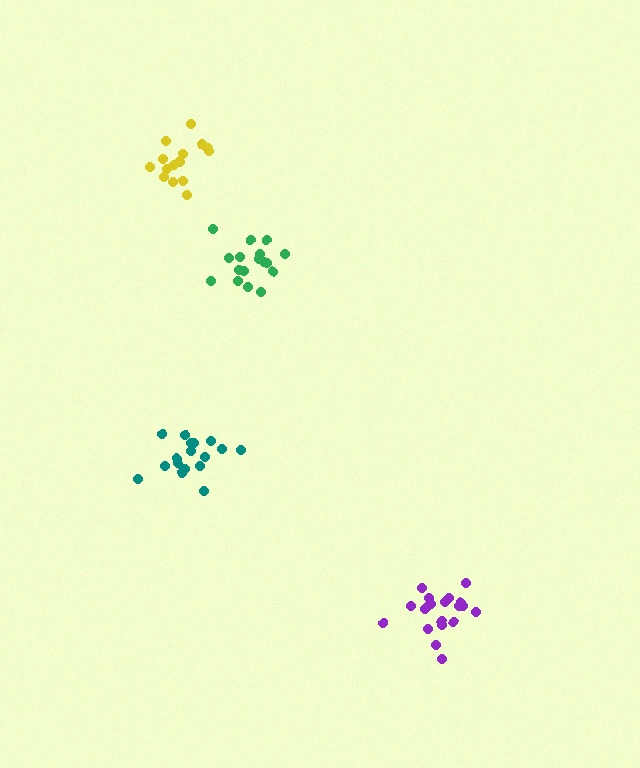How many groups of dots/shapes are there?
There are 4 groups.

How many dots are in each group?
Group 1: 20 dots, Group 2: 17 dots, Group 3: 17 dots, Group 4: 15 dots (69 total).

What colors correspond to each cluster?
The clusters are colored: purple, teal, green, yellow.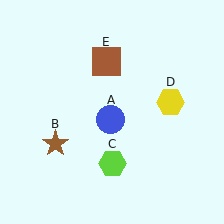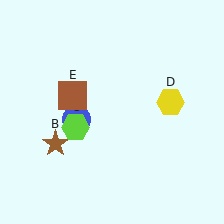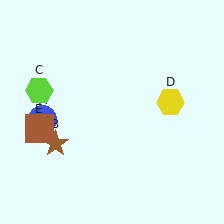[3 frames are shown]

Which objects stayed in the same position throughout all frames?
Brown star (object B) and yellow hexagon (object D) remained stationary.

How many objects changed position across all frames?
3 objects changed position: blue circle (object A), lime hexagon (object C), brown square (object E).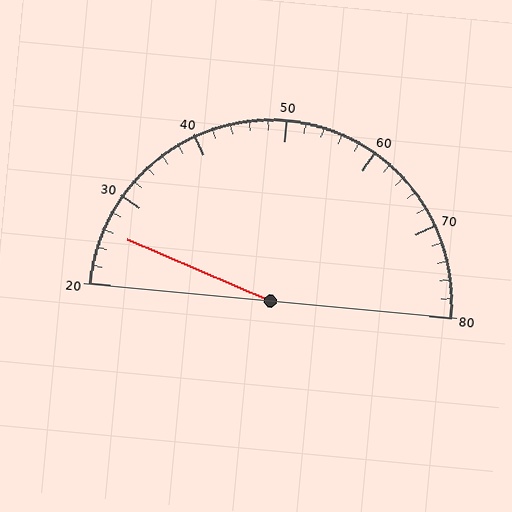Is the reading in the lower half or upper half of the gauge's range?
The reading is in the lower half of the range (20 to 80).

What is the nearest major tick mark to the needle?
The nearest major tick mark is 30.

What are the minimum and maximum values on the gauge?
The gauge ranges from 20 to 80.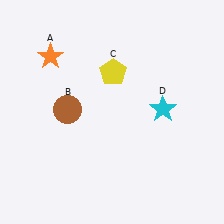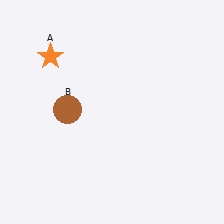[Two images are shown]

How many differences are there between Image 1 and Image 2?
There are 2 differences between the two images.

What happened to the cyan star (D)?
The cyan star (D) was removed in Image 2. It was in the top-right area of Image 1.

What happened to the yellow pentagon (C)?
The yellow pentagon (C) was removed in Image 2. It was in the top-right area of Image 1.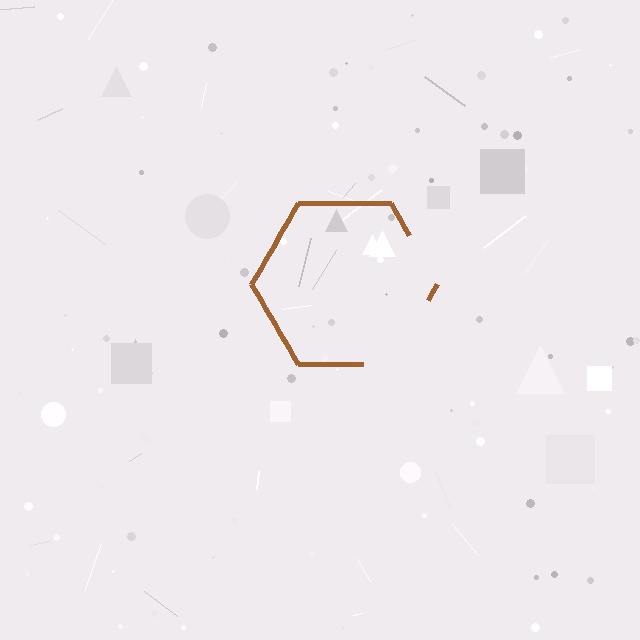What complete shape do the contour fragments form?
The contour fragments form a hexagon.